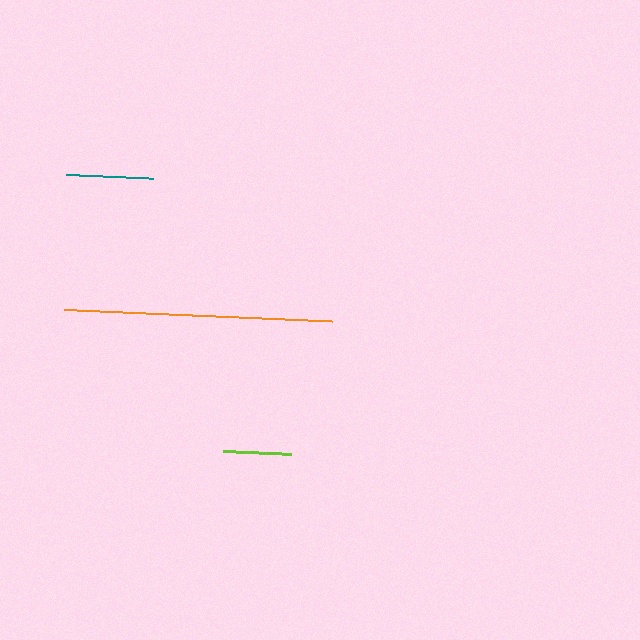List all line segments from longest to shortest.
From longest to shortest: orange, teal, lime.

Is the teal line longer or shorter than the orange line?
The orange line is longer than the teal line.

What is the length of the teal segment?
The teal segment is approximately 87 pixels long.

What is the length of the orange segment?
The orange segment is approximately 268 pixels long.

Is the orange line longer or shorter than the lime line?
The orange line is longer than the lime line.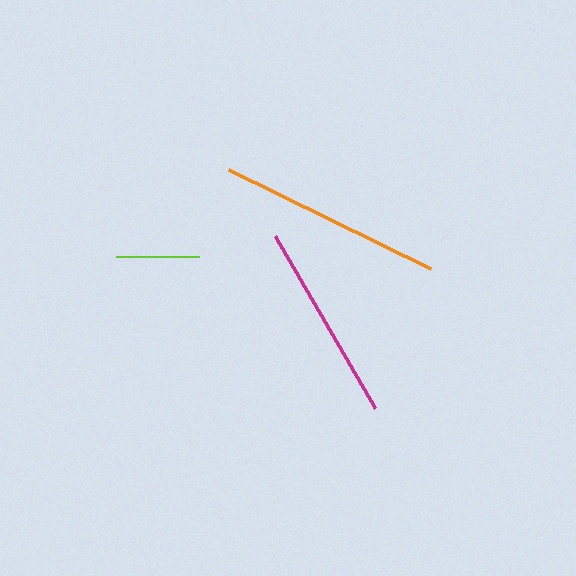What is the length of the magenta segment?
The magenta segment is approximately 199 pixels long.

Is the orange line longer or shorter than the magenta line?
The orange line is longer than the magenta line.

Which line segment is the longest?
The orange line is the longest at approximately 225 pixels.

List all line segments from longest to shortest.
From longest to shortest: orange, magenta, lime.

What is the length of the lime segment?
The lime segment is approximately 83 pixels long.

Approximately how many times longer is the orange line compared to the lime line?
The orange line is approximately 2.7 times the length of the lime line.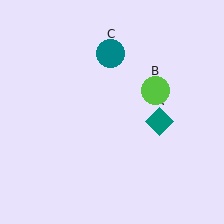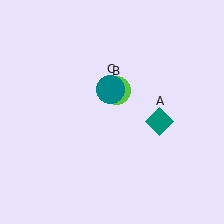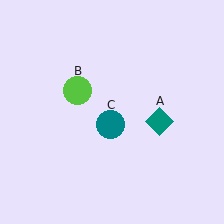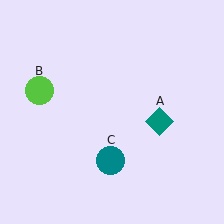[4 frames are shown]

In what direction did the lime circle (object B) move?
The lime circle (object B) moved left.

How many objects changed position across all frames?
2 objects changed position: lime circle (object B), teal circle (object C).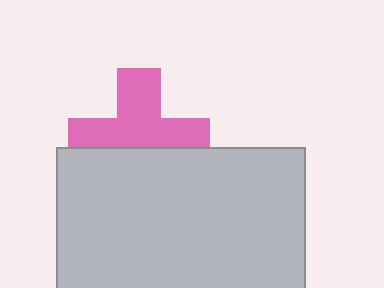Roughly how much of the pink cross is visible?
About half of it is visible (roughly 61%).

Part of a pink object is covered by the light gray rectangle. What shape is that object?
It is a cross.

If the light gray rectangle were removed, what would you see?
You would see the complete pink cross.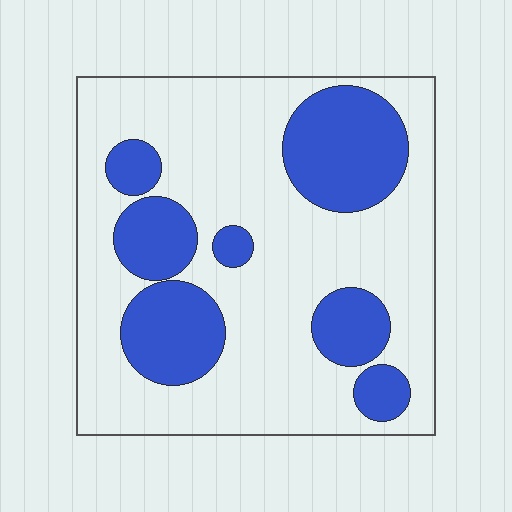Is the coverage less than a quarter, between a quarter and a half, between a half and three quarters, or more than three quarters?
Between a quarter and a half.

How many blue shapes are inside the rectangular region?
7.